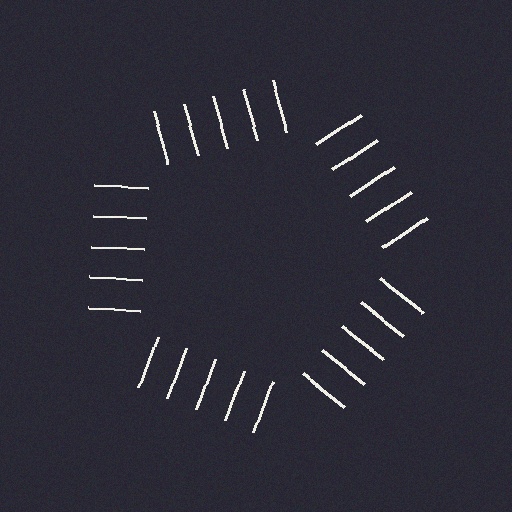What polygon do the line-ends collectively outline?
An illusory pentagon — the line segments terminate on its edges but no continuous stroke is drawn.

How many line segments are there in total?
25 — 5 along each of the 5 edges.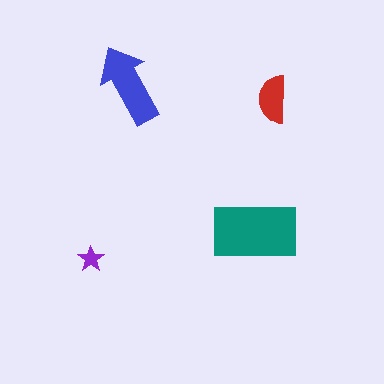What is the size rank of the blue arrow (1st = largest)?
2nd.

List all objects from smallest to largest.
The purple star, the red semicircle, the blue arrow, the teal rectangle.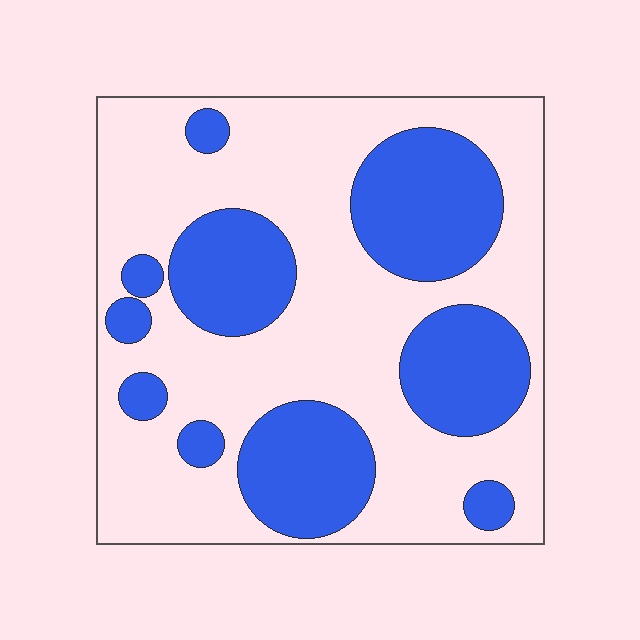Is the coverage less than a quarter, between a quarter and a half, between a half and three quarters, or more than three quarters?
Between a quarter and a half.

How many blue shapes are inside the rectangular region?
10.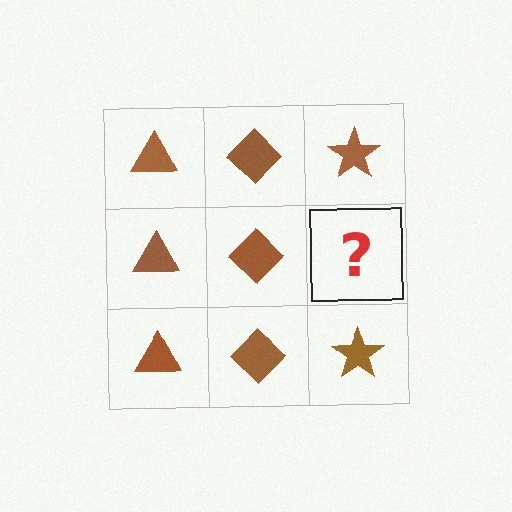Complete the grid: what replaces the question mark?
The question mark should be replaced with a brown star.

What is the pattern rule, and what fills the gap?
The rule is that each column has a consistent shape. The gap should be filled with a brown star.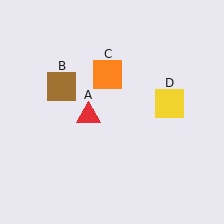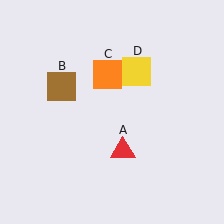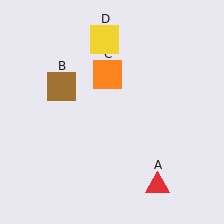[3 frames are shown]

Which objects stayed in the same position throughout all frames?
Brown square (object B) and orange square (object C) remained stationary.